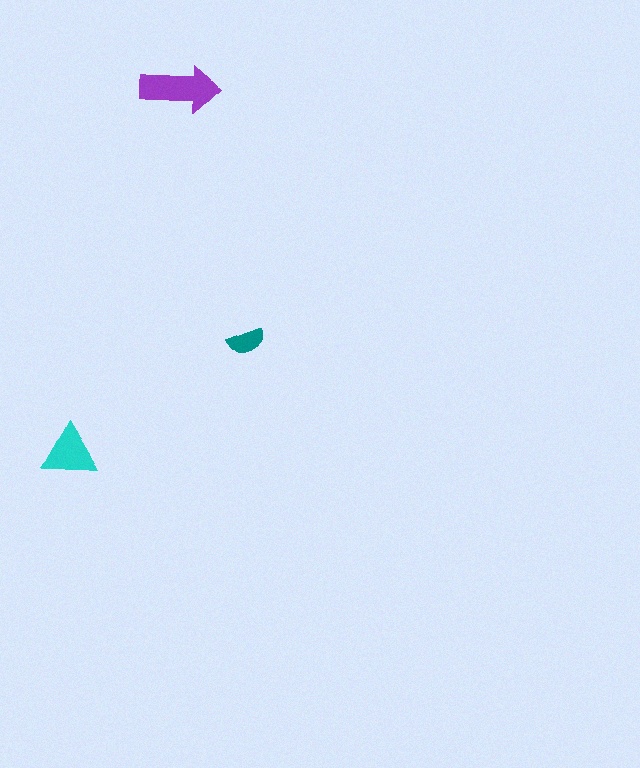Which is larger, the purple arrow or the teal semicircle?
The purple arrow.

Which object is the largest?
The purple arrow.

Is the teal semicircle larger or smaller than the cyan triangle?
Smaller.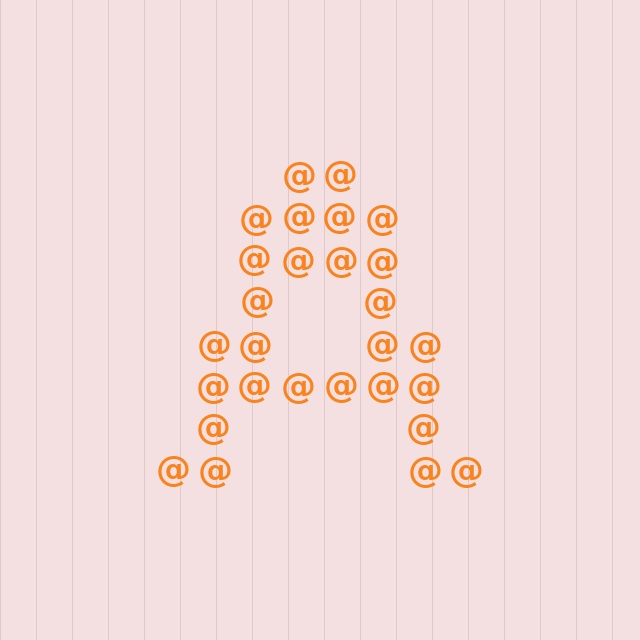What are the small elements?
The small elements are at signs.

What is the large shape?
The large shape is the letter A.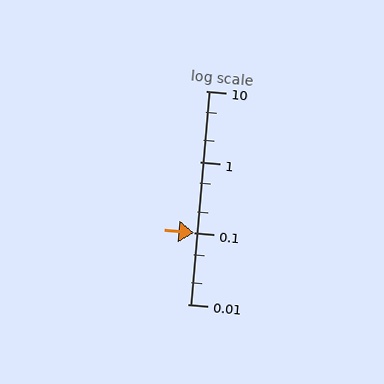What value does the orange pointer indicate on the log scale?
The pointer indicates approximately 0.1.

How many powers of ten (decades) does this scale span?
The scale spans 3 decades, from 0.01 to 10.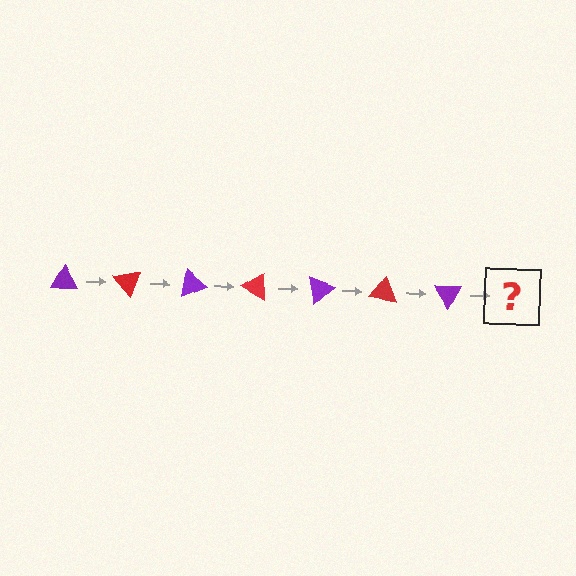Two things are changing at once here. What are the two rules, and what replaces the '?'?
The two rules are that it rotates 50 degrees each step and the color cycles through purple and red. The '?' should be a red triangle, rotated 350 degrees from the start.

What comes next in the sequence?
The next element should be a red triangle, rotated 350 degrees from the start.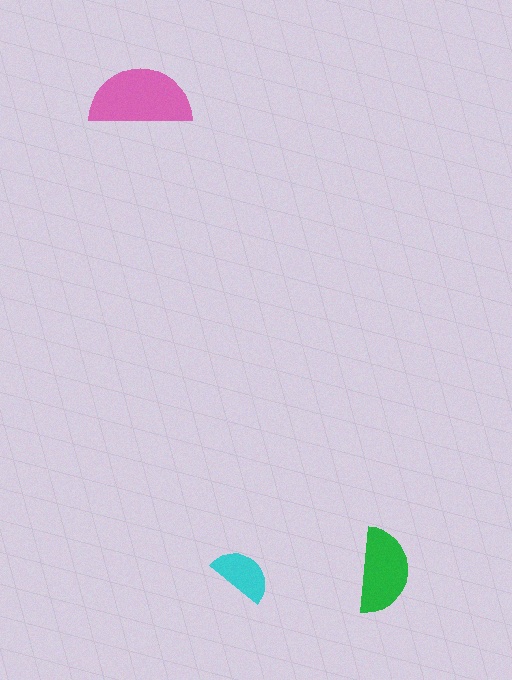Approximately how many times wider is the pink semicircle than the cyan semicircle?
About 1.5 times wider.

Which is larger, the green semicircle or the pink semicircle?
The pink one.